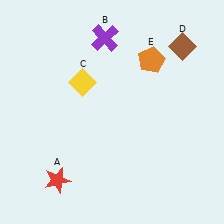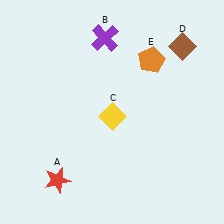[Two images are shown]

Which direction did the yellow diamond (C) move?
The yellow diamond (C) moved down.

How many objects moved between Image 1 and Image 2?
1 object moved between the two images.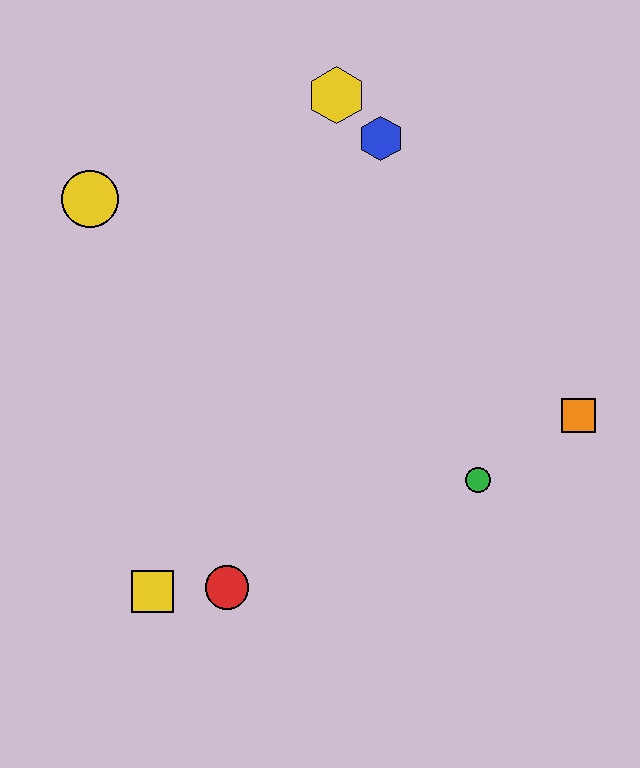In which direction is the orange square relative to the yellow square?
The orange square is to the right of the yellow square.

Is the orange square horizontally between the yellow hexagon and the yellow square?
No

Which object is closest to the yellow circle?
The yellow hexagon is closest to the yellow circle.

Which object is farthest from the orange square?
The yellow circle is farthest from the orange square.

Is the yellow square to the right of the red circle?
No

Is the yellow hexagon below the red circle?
No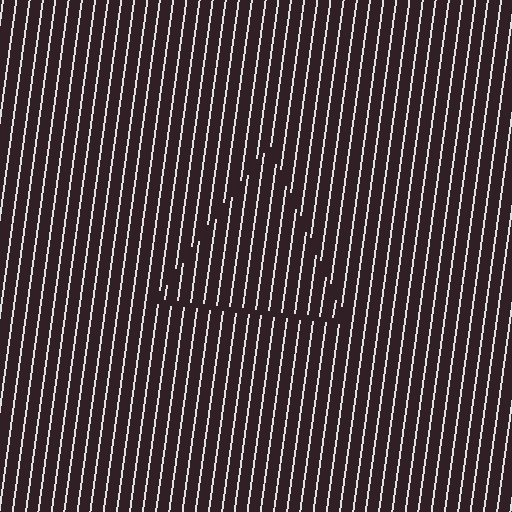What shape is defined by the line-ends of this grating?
An illusory triangle. The interior of the shape contains the same grating, shifted by half a period — the contour is defined by the phase discontinuity where line-ends from the inner and outer gratings abut.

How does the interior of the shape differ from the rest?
The interior of the shape contains the same grating, shifted by half a period — the contour is defined by the phase discontinuity where line-ends from the inner and outer gratings abut.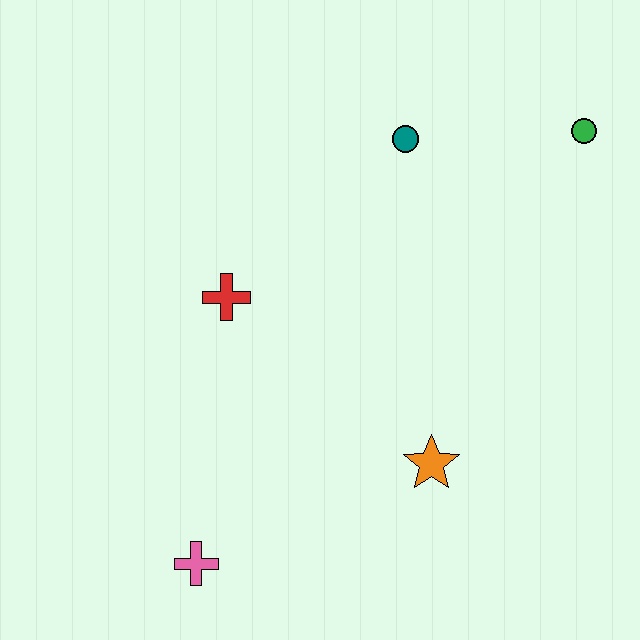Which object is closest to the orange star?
The pink cross is closest to the orange star.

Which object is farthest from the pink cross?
The green circle is farthest from the pink cross.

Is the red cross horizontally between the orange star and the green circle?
No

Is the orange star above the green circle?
No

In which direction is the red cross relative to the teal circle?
The red cross is to the left of the teal circle.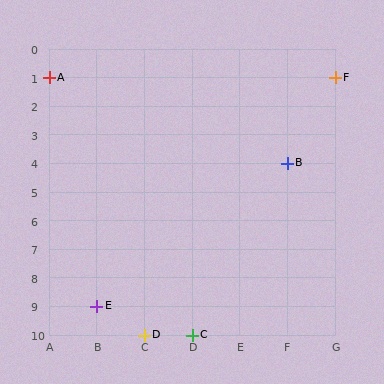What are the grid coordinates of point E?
Point E is at grid coordinates (B, 9).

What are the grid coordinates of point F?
Point F is at grid coordinates (G, 1).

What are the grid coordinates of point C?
Point C is at grid coordinates (D, 10).